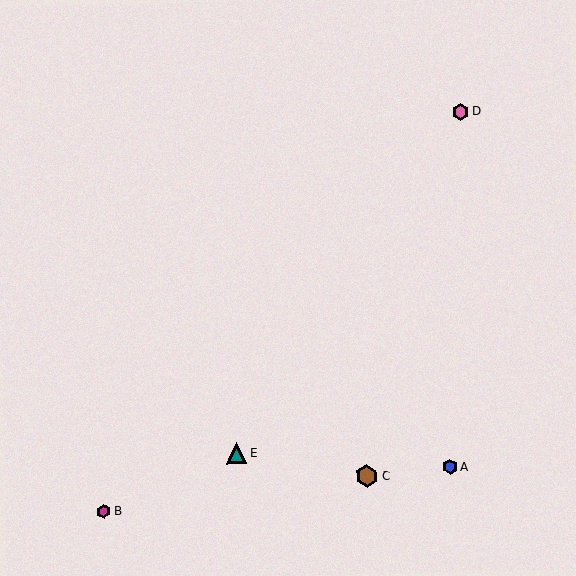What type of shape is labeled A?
Shape A is a blue hexagon.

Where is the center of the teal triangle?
The center of the teal triangle is at (236, 453).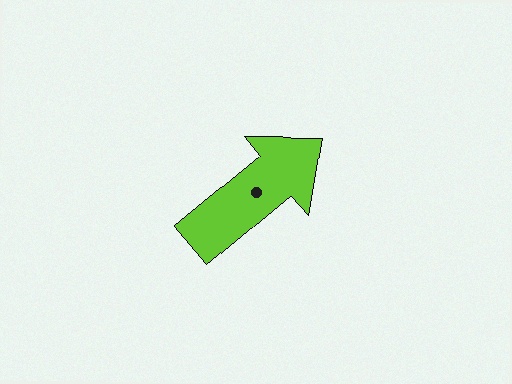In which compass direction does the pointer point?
Northeast.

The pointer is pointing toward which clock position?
Roughly 2 o'clock.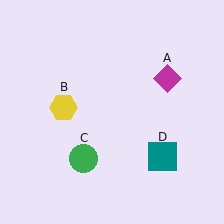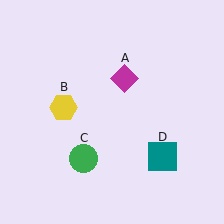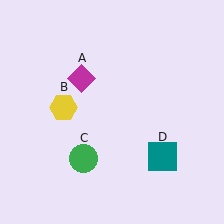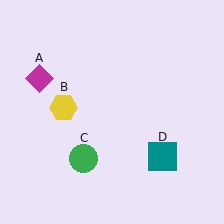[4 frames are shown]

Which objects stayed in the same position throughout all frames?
Yellow hexagon (object B) and green circle (object C) and teal square (object D) remained stationary.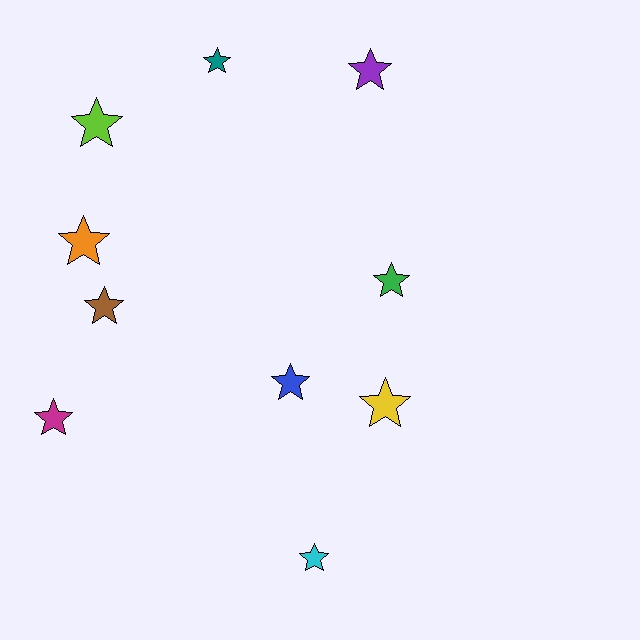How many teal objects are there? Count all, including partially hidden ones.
There is 1 teal object.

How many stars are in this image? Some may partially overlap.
There are 10 stars.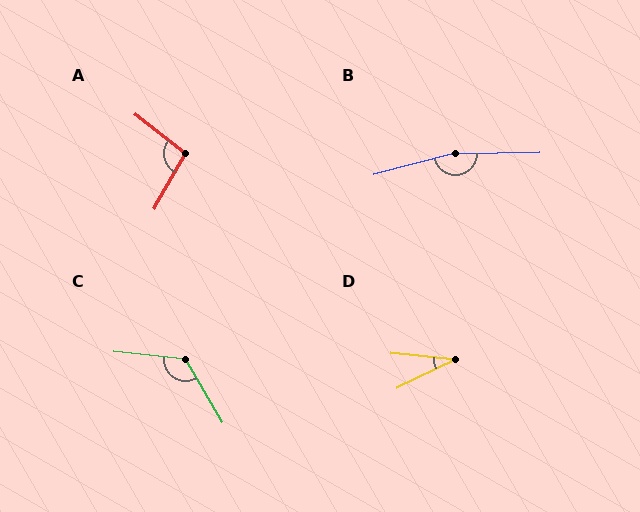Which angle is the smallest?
D, at approximately 32 degrees.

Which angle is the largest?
B, at approximately 166 degrees.